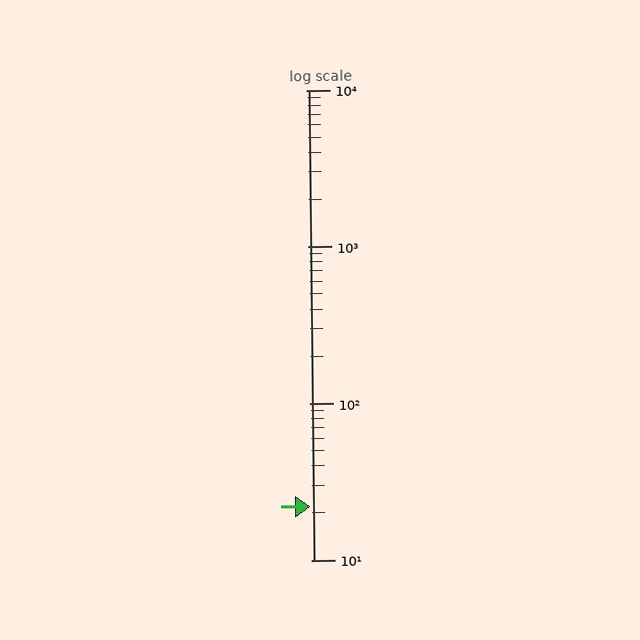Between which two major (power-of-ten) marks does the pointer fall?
The pointer is between 10 and 100.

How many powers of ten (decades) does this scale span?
The scale spans 3 decades, from 10 to 10000.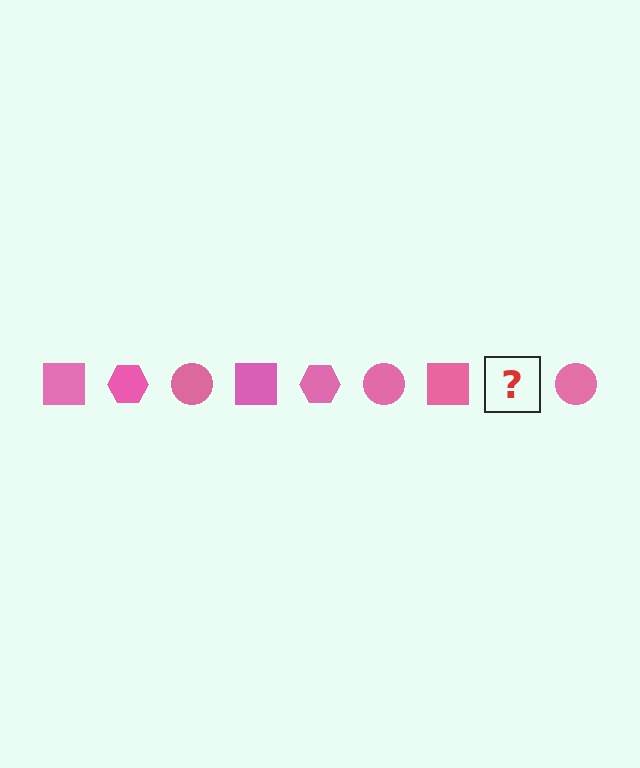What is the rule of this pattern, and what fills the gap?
The rule is that the pattern cycles through square, hexagon, circle shapes in pink. The gap should be filled with a pink hexagon.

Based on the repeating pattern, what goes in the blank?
The blank should be a pink hexagon.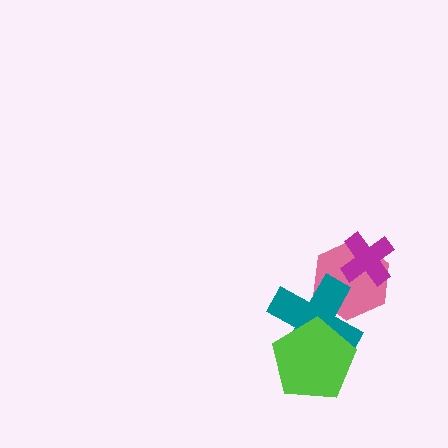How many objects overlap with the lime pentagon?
1 object overlaps with the lime pentagon.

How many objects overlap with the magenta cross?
1 object overlaps with the magenta cross.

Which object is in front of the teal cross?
The lime pentagon is in front of the teal cross.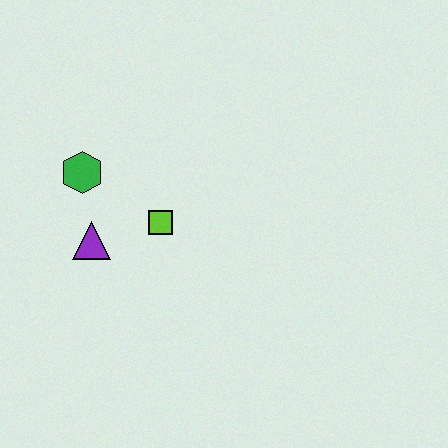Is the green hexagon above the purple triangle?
Yes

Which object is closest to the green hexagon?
The purple triangle is closest to the green hexagon.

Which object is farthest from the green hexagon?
The lime square is farthest from the green hexagon.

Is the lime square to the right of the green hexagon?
Yes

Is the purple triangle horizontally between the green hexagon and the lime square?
Yes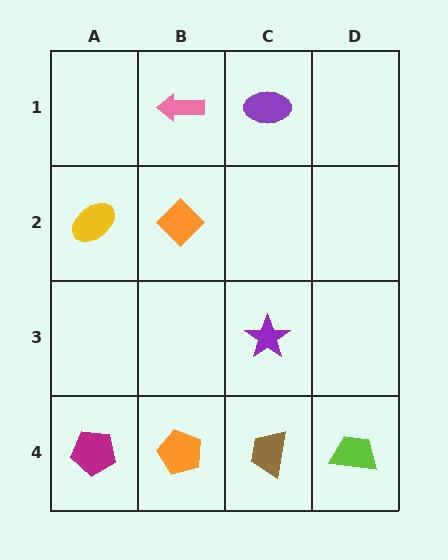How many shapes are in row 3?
1 shape.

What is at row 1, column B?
A pink arrow.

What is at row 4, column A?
A magenta pentagon.